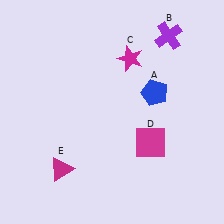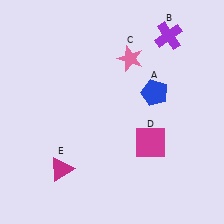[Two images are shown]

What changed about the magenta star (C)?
In Image 1, C is magenta. In Image 2, it changed to pink.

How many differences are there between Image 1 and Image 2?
There is 1 difference between the two images.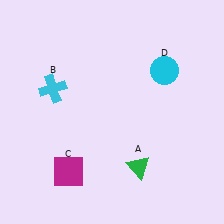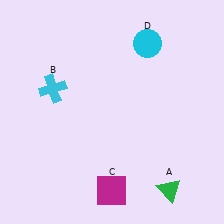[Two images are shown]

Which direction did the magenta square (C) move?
The magenta square (C) moved right.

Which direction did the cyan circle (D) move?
The cyan circle (D) moved up.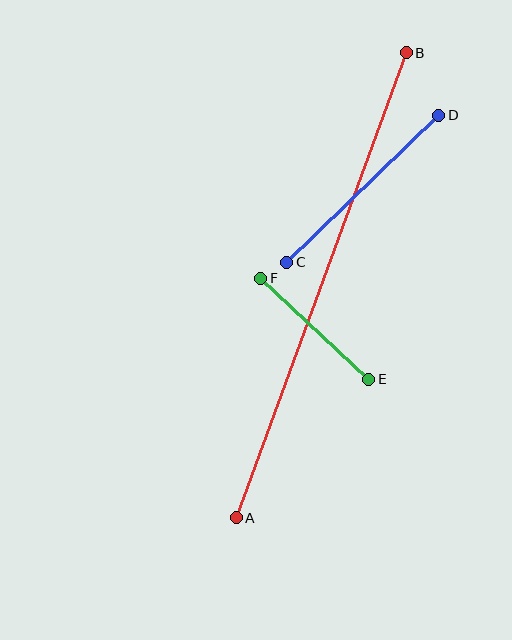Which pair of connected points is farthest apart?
Points A and B are farthest apart.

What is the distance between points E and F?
The distance is approximately 148 pixels.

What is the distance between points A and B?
The distance is approximately 495 pixels.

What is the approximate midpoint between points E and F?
The midpoint is at approximately (315, 329) pixels.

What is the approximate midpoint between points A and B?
The midpoint is at approximately (321, 285) pixels.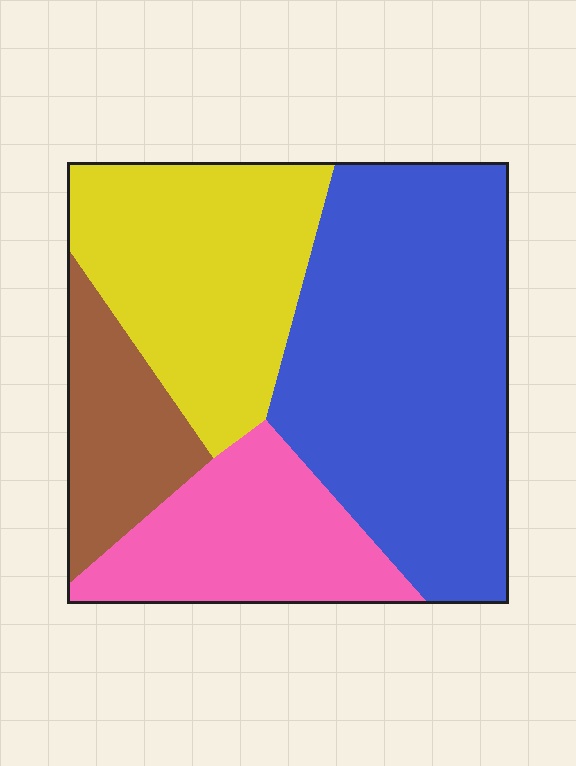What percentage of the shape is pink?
Pink takes up about one sixth (1/6) of the shape.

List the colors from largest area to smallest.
From largest to smallest: blue, yellow, pink, brown.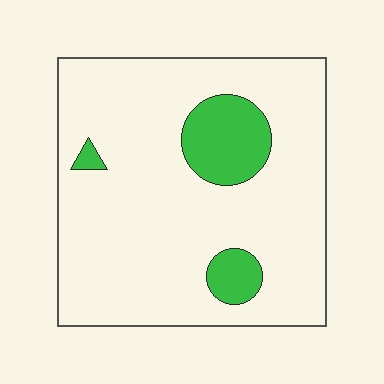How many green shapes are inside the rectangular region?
3.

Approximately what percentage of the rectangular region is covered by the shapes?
Approximately 15%.